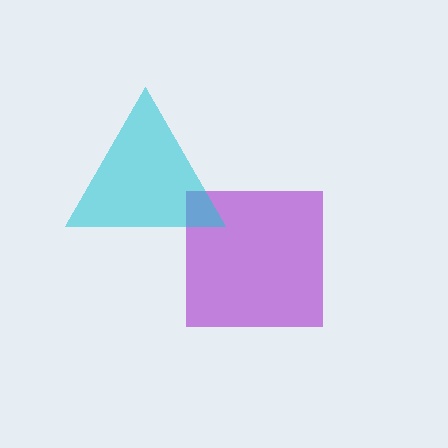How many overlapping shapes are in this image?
There are 2 overlapping shapes in the image.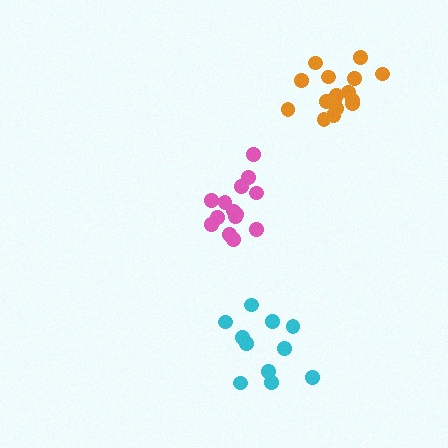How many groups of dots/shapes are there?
There are 3 groups.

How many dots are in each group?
Group 1: 16 dots, Group 2: 14 dots, Group 3: 11 dots (41 total).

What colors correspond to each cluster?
The clusters are colored: orange, pink, cyan.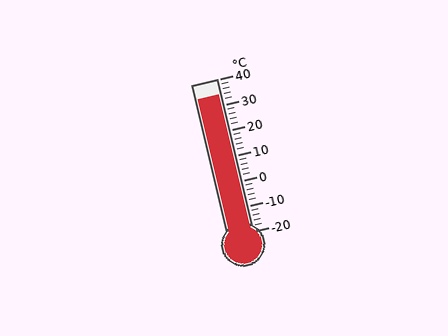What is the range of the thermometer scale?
The thermometer scale ranges from -20°C to 40°C.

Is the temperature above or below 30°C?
The temperature is above 30°C.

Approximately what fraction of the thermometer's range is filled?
The thermometer is filled to approximately 90% of its range.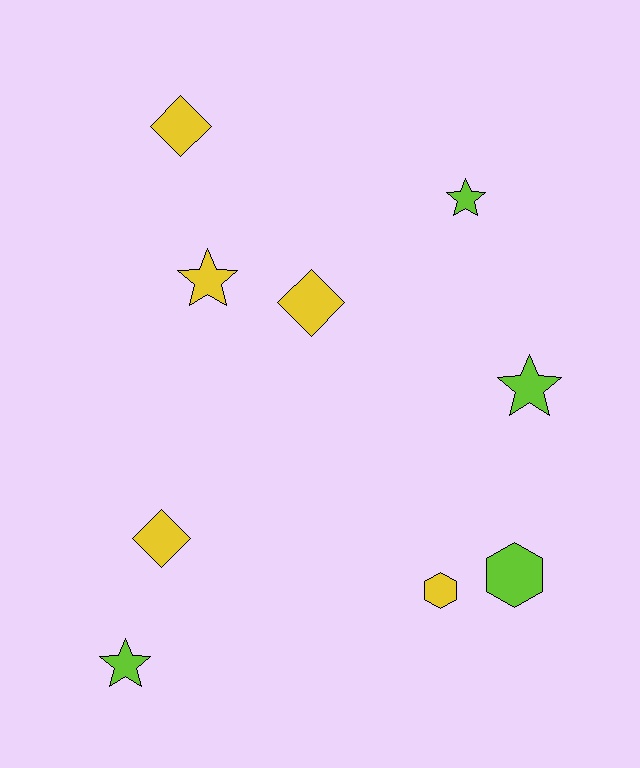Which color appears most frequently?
Yellow, with 5 objects.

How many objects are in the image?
There are 9 objects.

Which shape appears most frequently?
Star, with 4 objects.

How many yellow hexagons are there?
There is 1 yellow hexagon.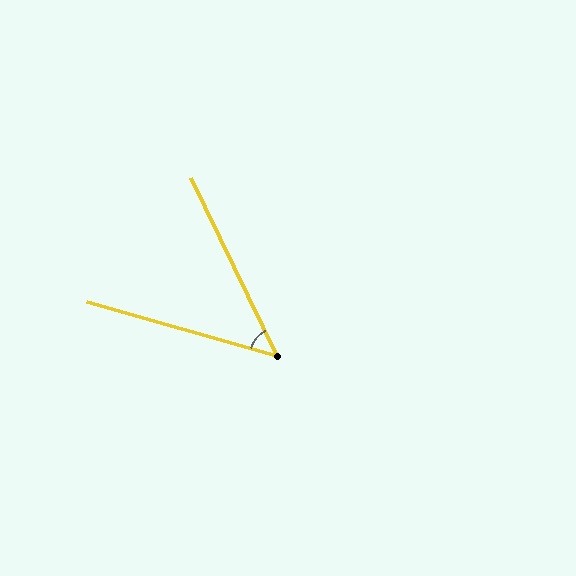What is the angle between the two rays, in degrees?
Approximately 48 degrees.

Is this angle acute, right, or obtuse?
It is acute.